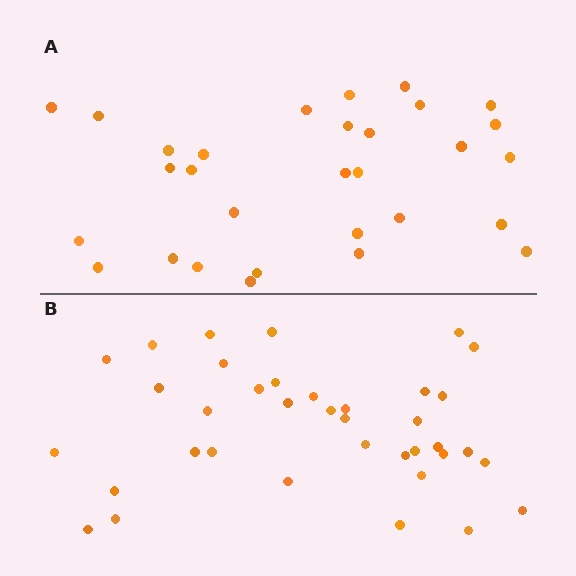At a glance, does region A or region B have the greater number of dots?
Region B (the bottom region) has more dots.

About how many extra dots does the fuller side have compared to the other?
Region B has roughly 8 or so more dots than region A.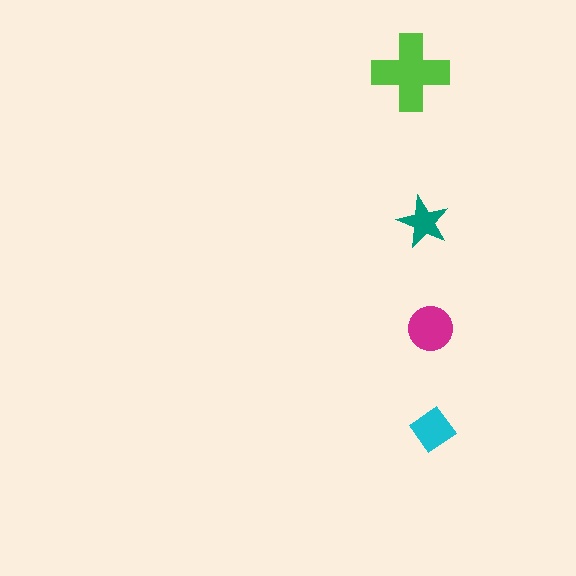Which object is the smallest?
The teal star.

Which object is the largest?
The lime cross.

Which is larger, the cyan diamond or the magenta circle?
The magenta circle.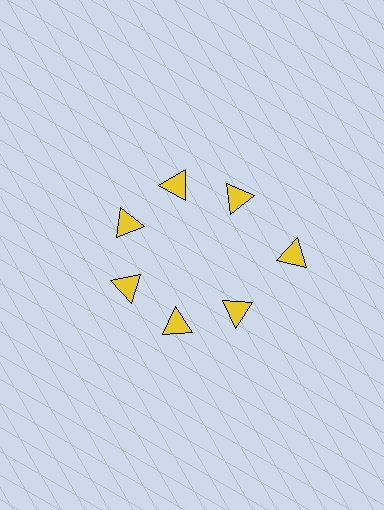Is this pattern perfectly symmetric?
No. The 7 yellow triangles are arranged in a ring, but one element near the 3 o'clock position is pushed outward from the center, breaking the 7-fold rotational symmetry.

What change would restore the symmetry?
The symmetry would be restored by moving it inward, back onto the ring so that all 7 triangles sit at equal angles and equal distance from the center.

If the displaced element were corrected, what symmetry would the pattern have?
It would have 7-fold rotational symmetry — the pattern would map onto itself every 51 degrees.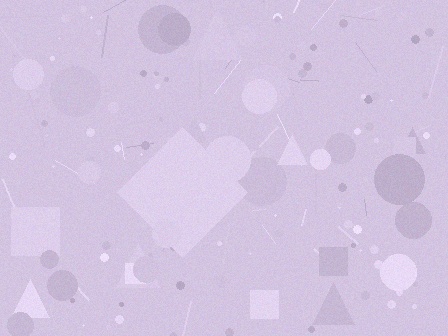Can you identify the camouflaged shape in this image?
The camouflaged shape is a diamond.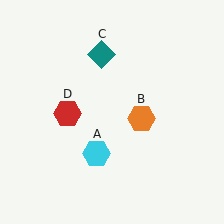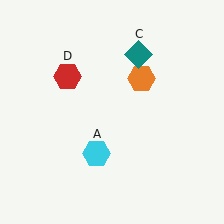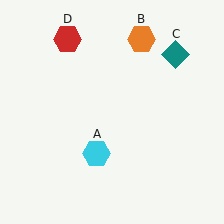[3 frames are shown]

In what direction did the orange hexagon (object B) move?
The orange hexagon (object B) moved up.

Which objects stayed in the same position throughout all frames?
Cyan hexagon (object A) remained stationary.